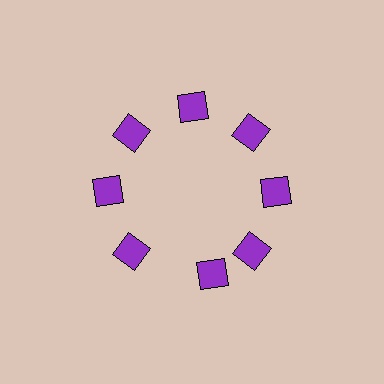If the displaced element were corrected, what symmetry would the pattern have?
It would have 8-fold rotational symmetry — the pattern would map onto itself every 45 degrees.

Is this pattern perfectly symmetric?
No. The 8 purple diamonds are arranged in a ring, but one element near the 6 o'clock position is rotated out of alignment along the ring, breaking the 8-fold rotational symmetry.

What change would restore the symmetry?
The symmetry would be restored by rotating it back into even spacing with its neighbors so that all 8 diamonds sit at equal angles and equal distance from the center.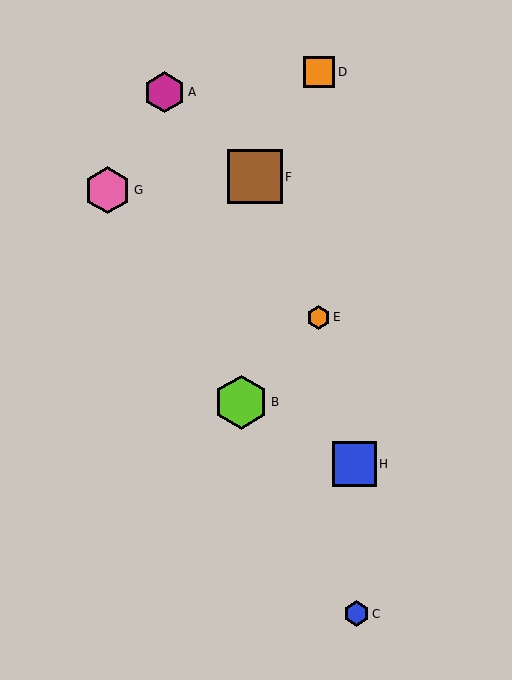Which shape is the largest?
The brown square (labeled F) is the largest.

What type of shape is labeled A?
Shape A is a magenta hexagon.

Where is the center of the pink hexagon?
The center of the pink hexagon is at (108, 190).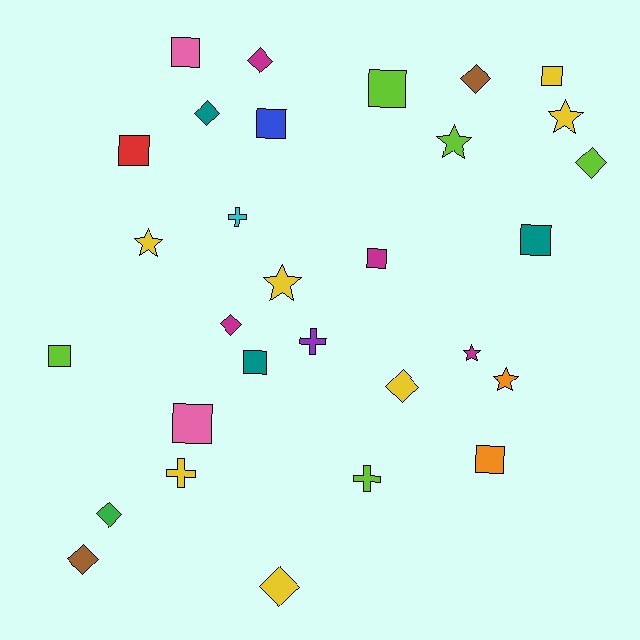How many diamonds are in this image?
There are 9 diamonds.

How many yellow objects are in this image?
There are 7 yellow objects.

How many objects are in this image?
There are 30 objects.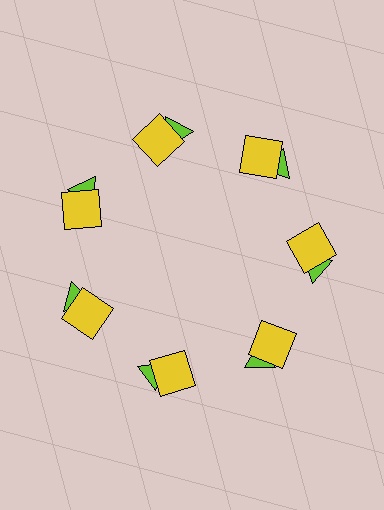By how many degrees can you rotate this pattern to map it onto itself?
The pattern maps onto itself every 51 degrees of rotation.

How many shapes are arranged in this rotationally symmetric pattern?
There are 14 shapes, arranged in 7 groups of 2.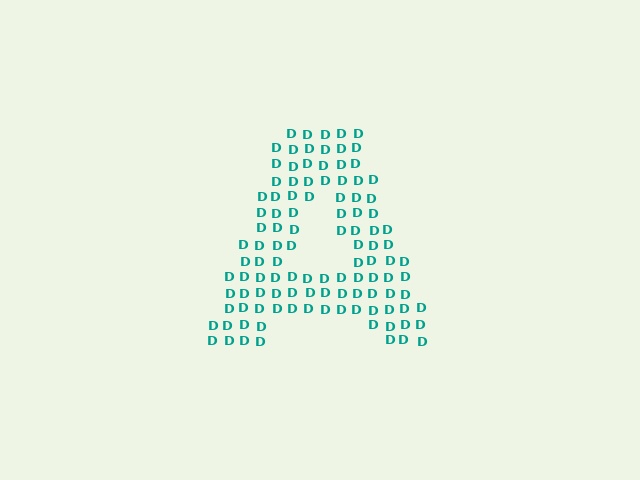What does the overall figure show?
The overall figure shows the letter A.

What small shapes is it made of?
It is made of small letter D's.